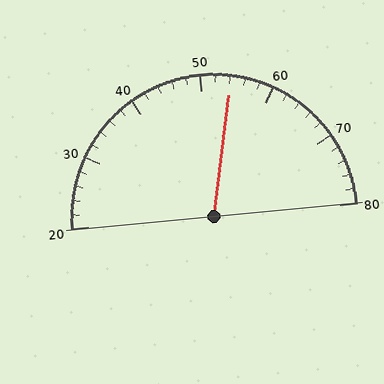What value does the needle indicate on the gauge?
The needle indicates approximately 54.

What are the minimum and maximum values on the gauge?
The gauge ranges from 20 to 80.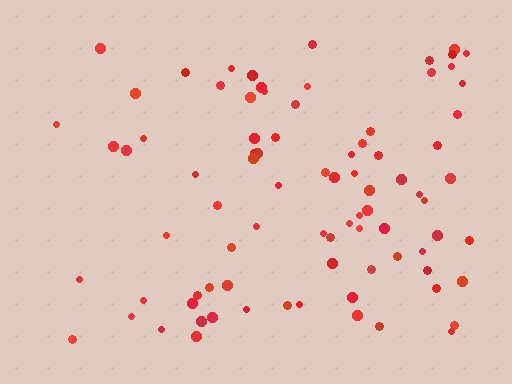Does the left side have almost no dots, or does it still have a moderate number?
Still a moderate number, just noticeably fewer than the right.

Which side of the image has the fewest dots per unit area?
The left.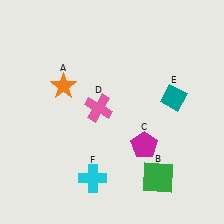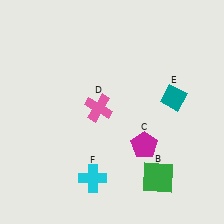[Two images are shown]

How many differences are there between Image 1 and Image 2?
There is 1 difference between the two images.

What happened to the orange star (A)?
The orange star (A) was removed in Image 2. It was in the top-left area of Image 1.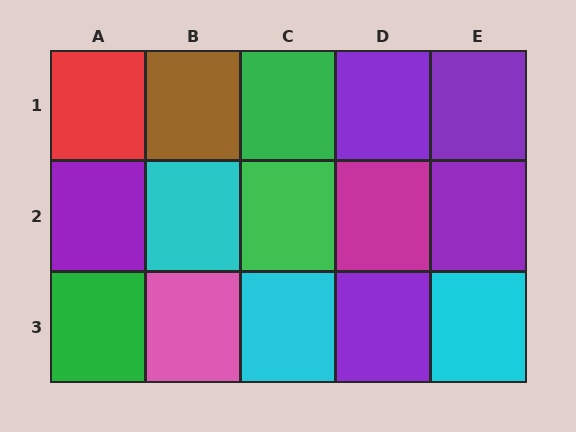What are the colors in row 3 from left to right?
Green, pink, cyan, purple, cyan.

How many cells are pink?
1 cell is pink.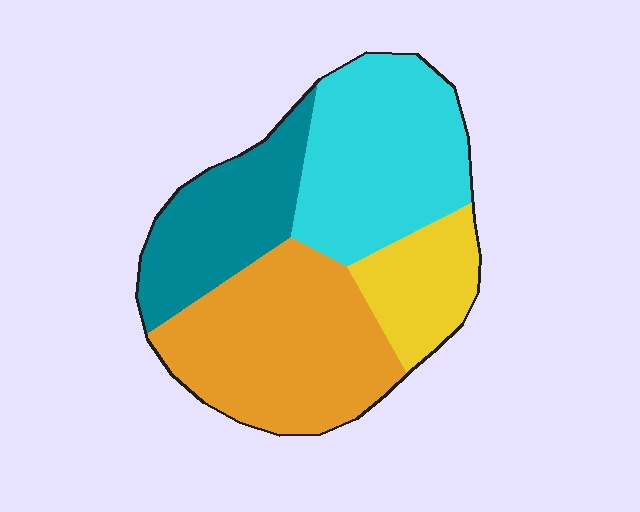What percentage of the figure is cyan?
Cyan takes up about one third (1/3) of the figure.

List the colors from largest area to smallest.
From largest to smallest: orange, cyan, teal, yellow.